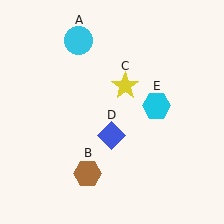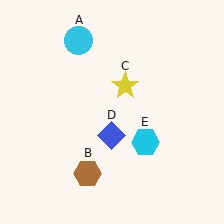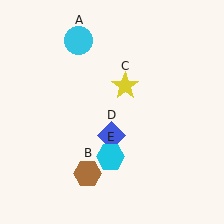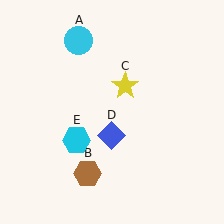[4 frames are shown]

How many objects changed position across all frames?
1 object changed position: cyan hexagon (object E).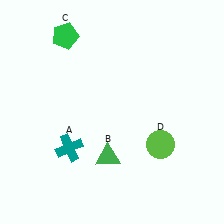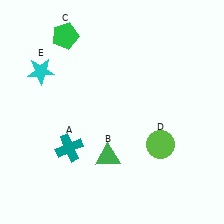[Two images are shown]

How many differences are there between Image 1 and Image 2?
There is 1 difference between the two images.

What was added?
A cyan star (E) was added in Image 2.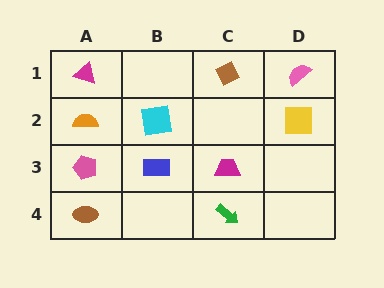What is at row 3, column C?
A magenta trapezoid.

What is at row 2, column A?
An orange semicircle.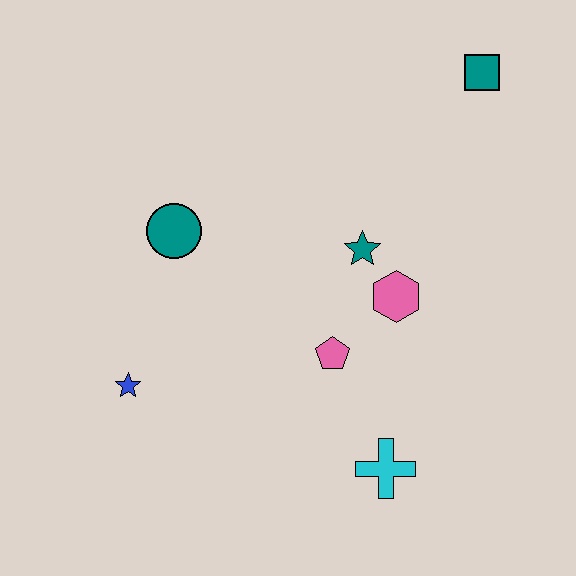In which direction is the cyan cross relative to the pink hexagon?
The cyan cross is below the pink hexagon.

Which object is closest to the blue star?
The teal circle is closest to the blue star.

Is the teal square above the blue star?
Yes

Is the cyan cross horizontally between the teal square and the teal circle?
Yes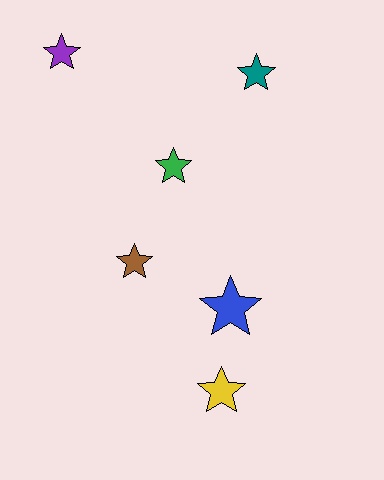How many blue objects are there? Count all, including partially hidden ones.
There is 1 blue object.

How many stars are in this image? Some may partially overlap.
There are 6 stars.